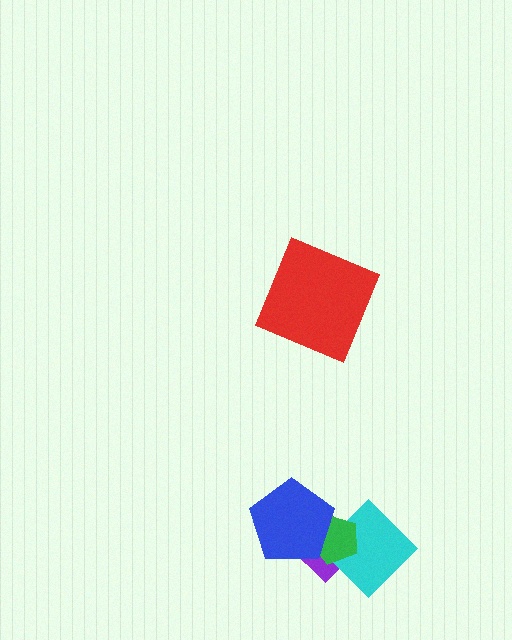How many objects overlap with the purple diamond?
3 objects overlap with the purple diamond.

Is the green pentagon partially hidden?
Yes, it is partially covered by another shape.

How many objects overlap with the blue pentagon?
3 objects overlap with the blue pentagon.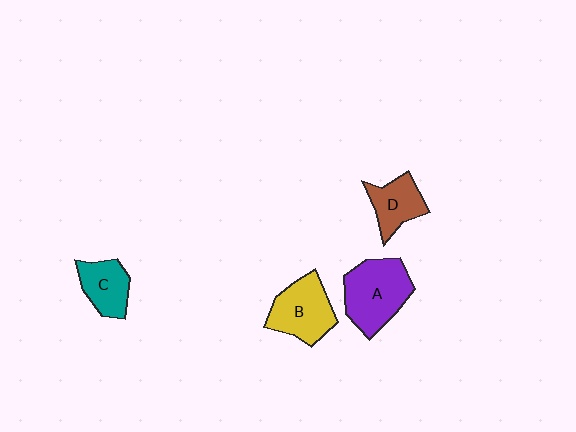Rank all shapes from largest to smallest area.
From largest to smallest: A (purple), B (yellow), D (brown), C (teal).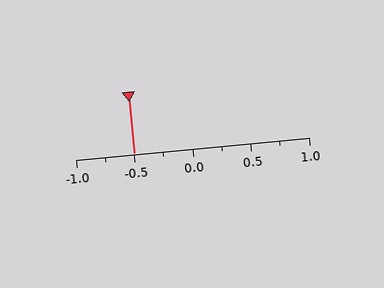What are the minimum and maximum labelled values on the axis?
The axis runs from -1.0 to 1.0.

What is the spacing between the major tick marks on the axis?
The major ticks are spaced 0.5 apart.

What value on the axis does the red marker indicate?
The marker indicates approximately -0.5.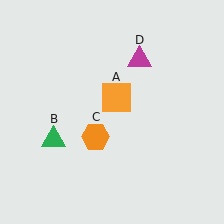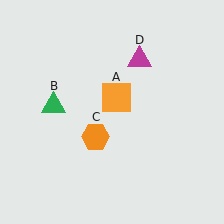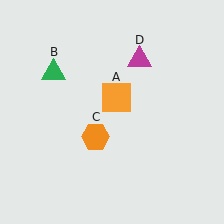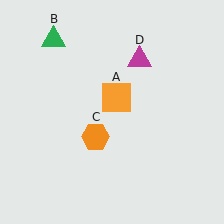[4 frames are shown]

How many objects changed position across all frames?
1 object changed position: green triangle (object B).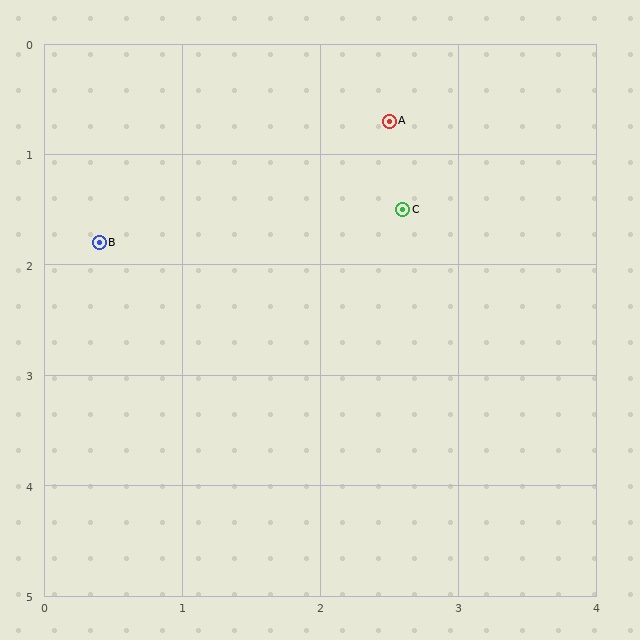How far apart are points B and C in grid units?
Points B and C are about 2.2 grid units apart.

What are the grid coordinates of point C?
Point C is at approximately (2.6, 1.5).